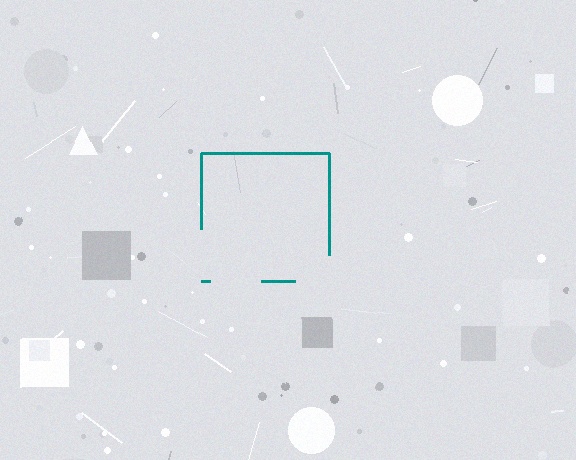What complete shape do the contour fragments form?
The contour fragments form a square.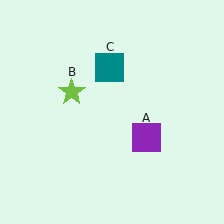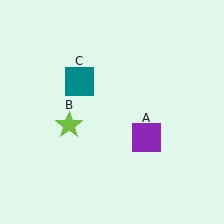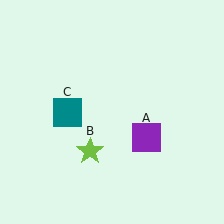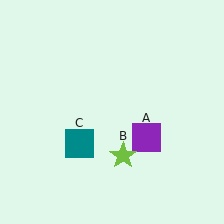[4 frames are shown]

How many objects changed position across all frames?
2 objects changed position: lime star (object B), teal square (object C).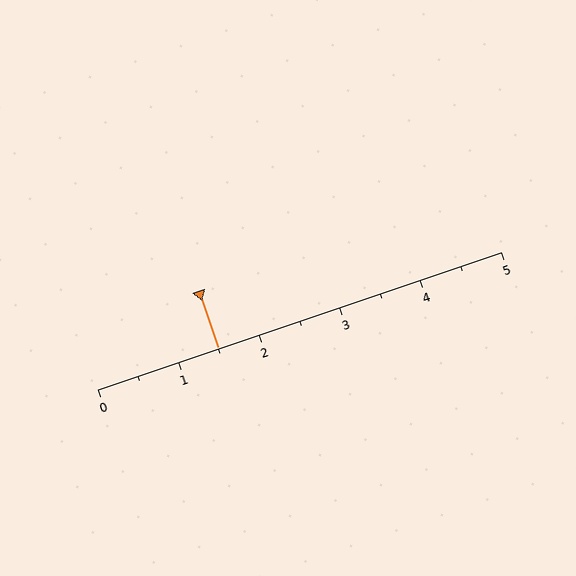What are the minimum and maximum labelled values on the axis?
The axis runs from 0 to 5.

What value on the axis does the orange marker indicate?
The marker indicates approximately 1.5.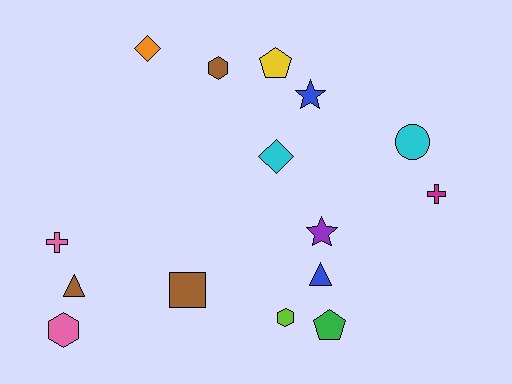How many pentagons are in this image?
There are 2 pentagons.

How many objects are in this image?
There are 15 objects.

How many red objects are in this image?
There are no red objects.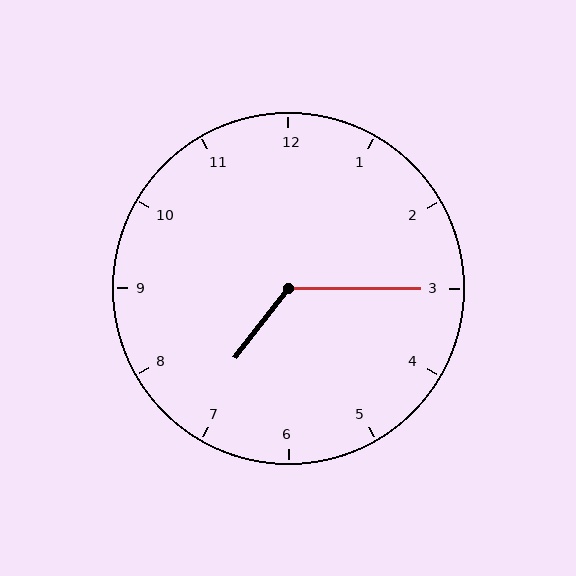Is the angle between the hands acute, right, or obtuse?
It is obtuse.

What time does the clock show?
7:15.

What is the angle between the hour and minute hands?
Approximately 128 degrees.